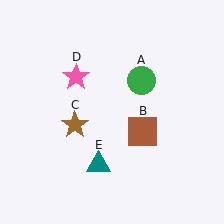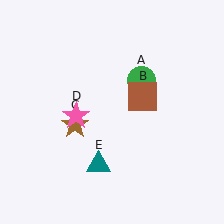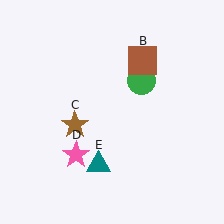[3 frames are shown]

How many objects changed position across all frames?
2 objects changed position: brown square (object B), pink star (object D).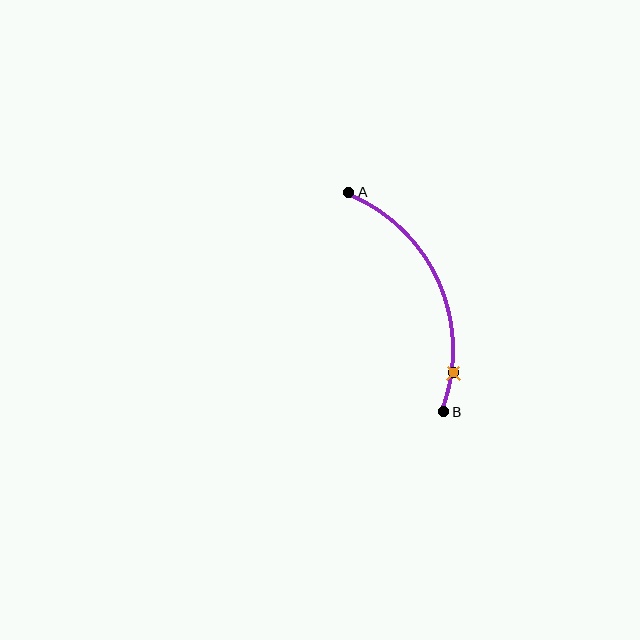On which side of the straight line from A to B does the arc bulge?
The arc bulges to the right of the straight line connecting A and B.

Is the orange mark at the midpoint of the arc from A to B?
No. The orange mark lies on the arc but is closer to endpoint B. The arc midpoint would be at the point on the curve equidistant along the arc from both A and B.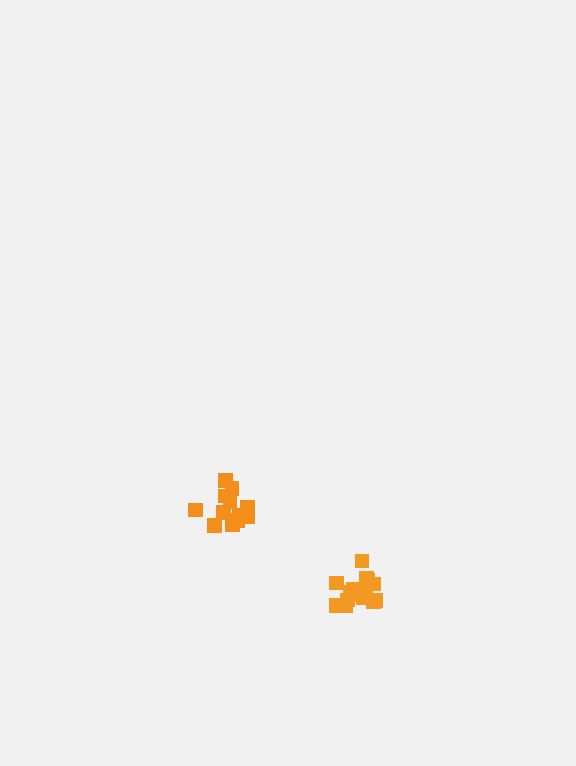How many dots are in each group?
Group 1: 15 dots, Group 2: 12 dots (27 total).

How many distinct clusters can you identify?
There are 2 distinct clusters.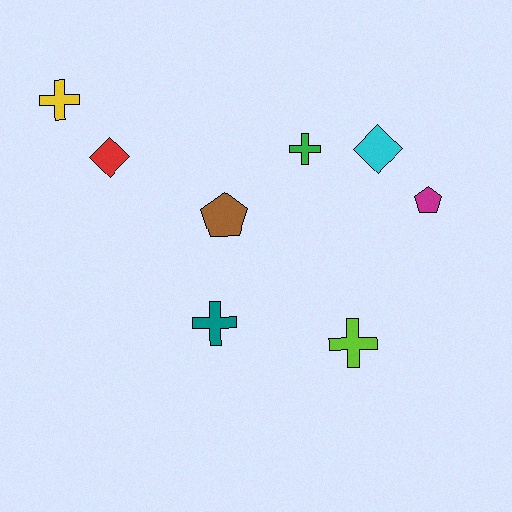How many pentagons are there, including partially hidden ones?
There are 2 pentagons.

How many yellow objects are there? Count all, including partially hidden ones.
There is 1 yellow object.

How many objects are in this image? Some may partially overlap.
There are 8 objects.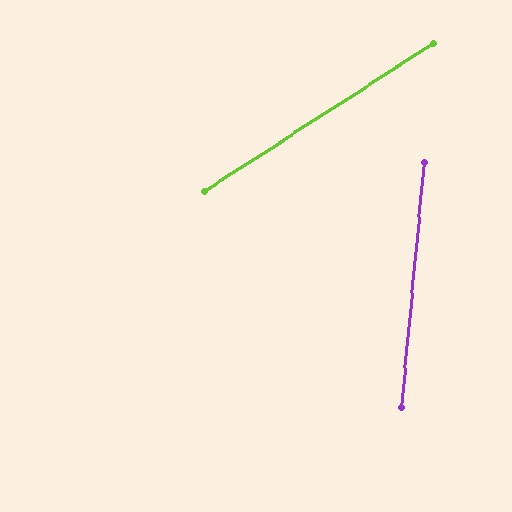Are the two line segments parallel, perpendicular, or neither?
Neither parallel nor perpendicular — they differ by about 52°.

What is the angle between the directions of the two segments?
Approximately 52 degrees.